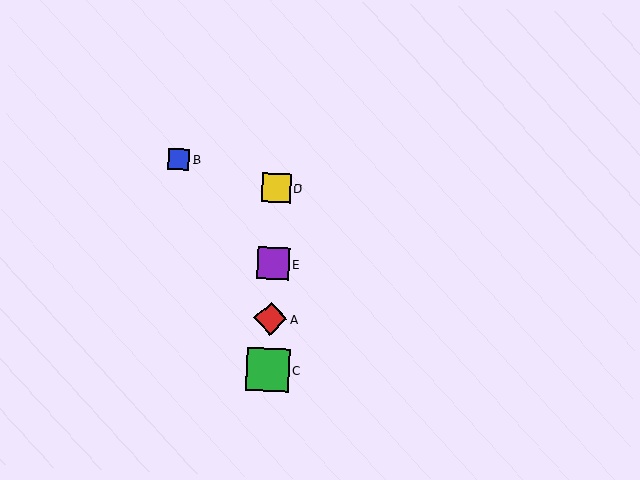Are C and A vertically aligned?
Yes, both are at x≈268.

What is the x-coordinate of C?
Object C is at x≈268.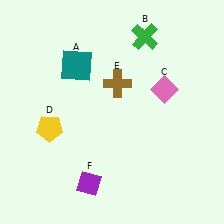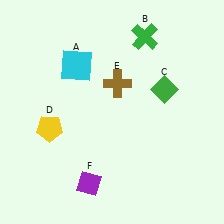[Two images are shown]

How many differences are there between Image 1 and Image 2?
There are 2 differences between the two images.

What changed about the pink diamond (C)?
In Image 1, C is pink. In Image 2, it changed to green.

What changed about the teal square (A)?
In Image 1, A is teal. In Image 2, it changed to cyan.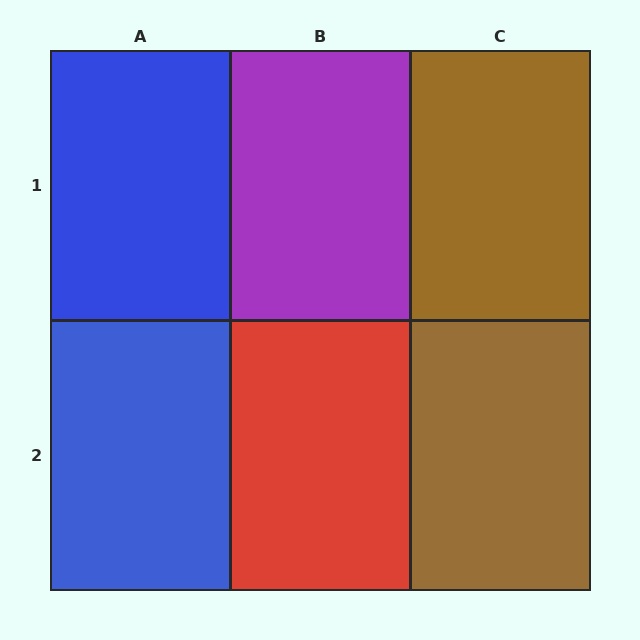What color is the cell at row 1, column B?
Purple.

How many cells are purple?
1 cell is purple.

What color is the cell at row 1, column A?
Blue.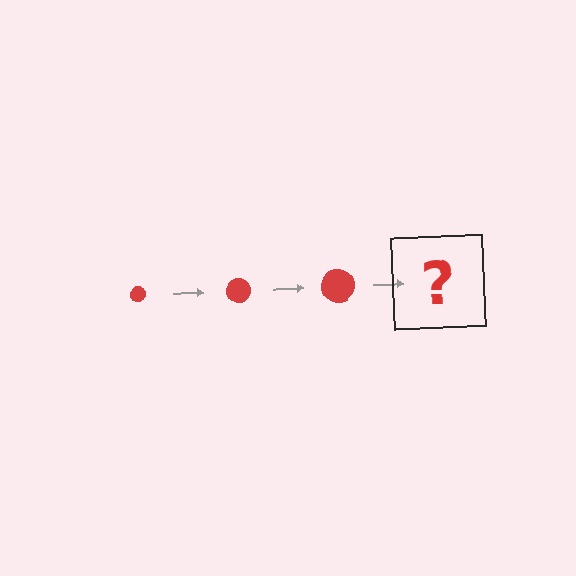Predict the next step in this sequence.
The next step is a red circle, larger than the previous one.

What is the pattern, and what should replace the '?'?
The pattern is that the circle gets progressively larger each step. The '?' should be a red circle, larger than the previous one.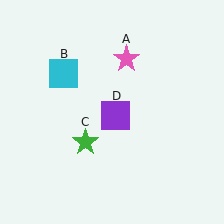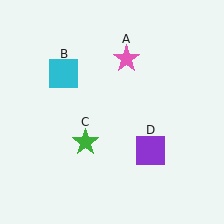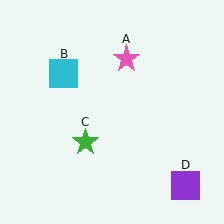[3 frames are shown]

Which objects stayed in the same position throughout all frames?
Pink star (object A) and cyan square (object B) and green star (object C) remained stationary.